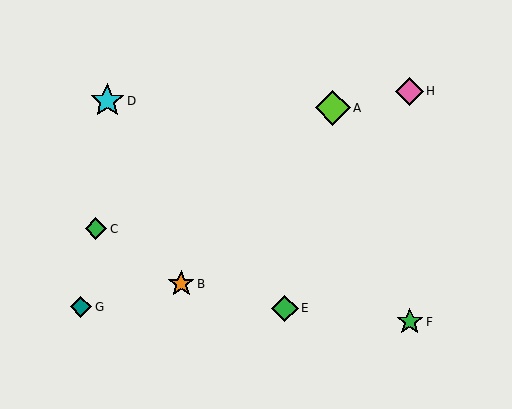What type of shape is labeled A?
Shape A is a lime diamond.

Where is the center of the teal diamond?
The center of the teal diamond is at (81, 307).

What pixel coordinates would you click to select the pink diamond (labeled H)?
Click at (410, 91) to select the pink diamond H.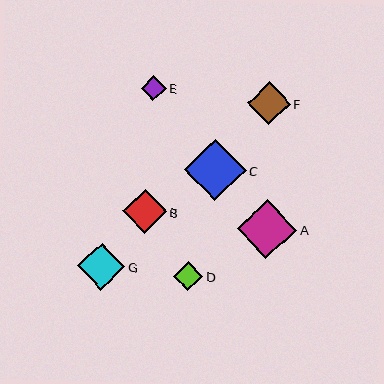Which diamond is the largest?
Diamond C is the largest with a size of approximately 61 pixels.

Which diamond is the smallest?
Diamond E is the smallest with a size of approximately 25 pixels.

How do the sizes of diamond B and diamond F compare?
Diamond B and diamond F are approximately the same size.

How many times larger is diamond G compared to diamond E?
Diamond G is approximately 1.9 times the size of diamond E.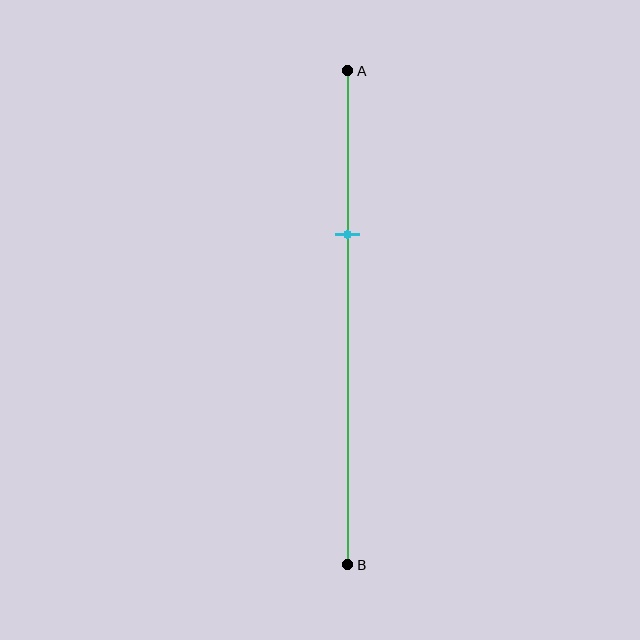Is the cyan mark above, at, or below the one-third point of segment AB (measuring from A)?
The cyan mark is approximately at the one-third point of segment AB.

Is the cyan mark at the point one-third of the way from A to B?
Yes, the mark is approximately at the one-third point.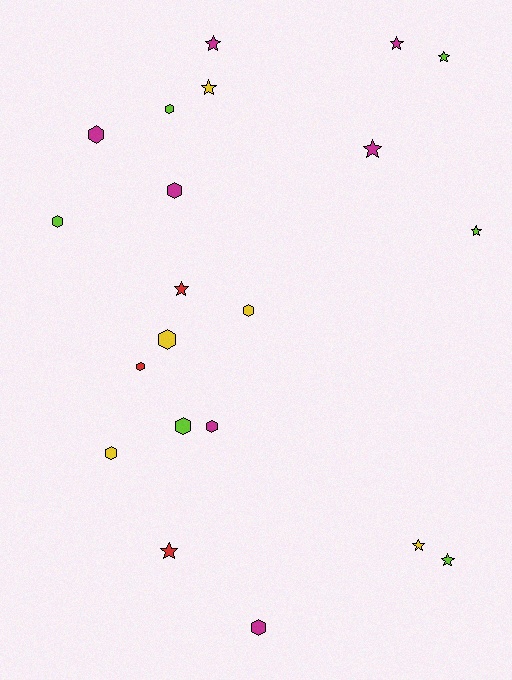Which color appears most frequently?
Magenta, with 7 objects.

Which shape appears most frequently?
Hexagon, with 11 objects.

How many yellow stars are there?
There are 2 yellow stars.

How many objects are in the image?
There are 21 objects.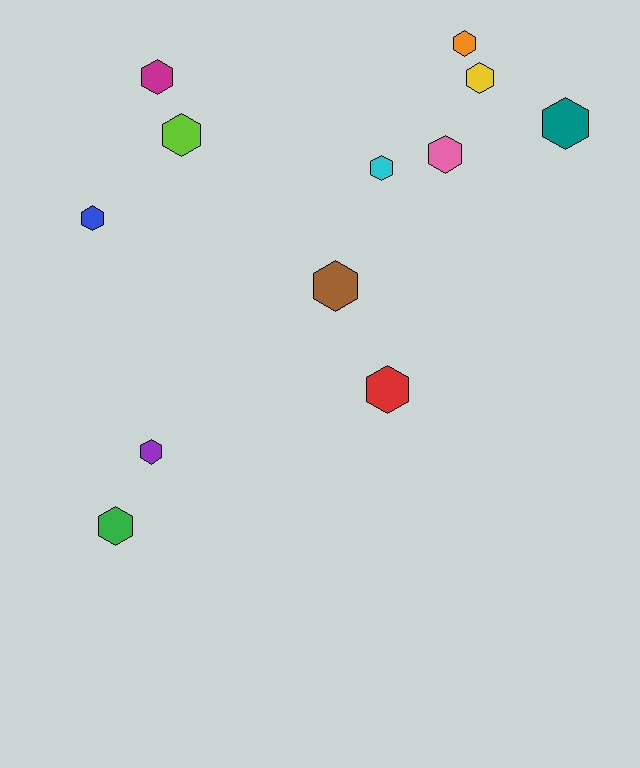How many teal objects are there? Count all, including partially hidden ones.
There is 1 teal object.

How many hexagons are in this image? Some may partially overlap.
There are 12 hexagons.